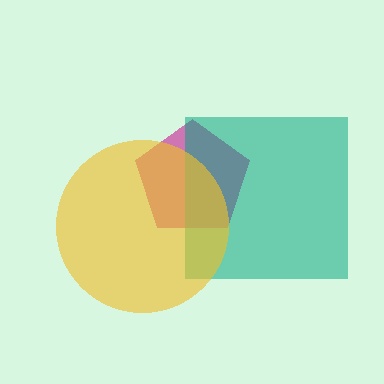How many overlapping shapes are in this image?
There are 3 overlapping shapes in the image.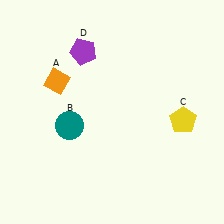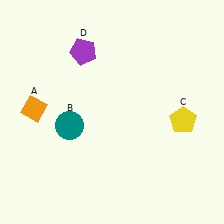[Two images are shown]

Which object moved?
The orange diamond (A) moved down.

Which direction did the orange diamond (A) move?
The orange diamond (A) moved down.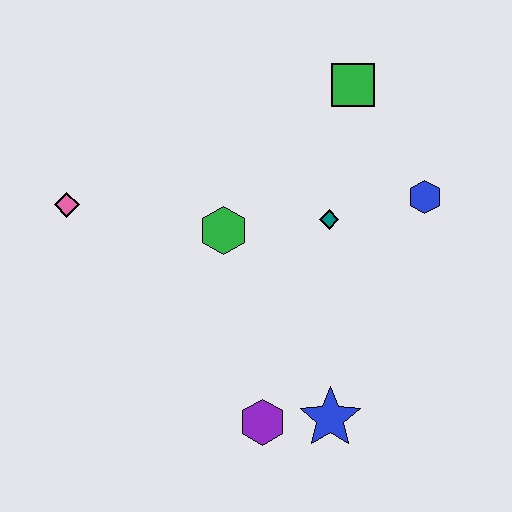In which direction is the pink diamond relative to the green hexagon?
The pink diamond is to the left of the green hexagon.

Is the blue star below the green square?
Yes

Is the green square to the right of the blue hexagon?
No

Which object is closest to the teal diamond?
The blue hexagon is closest to the teal diamond.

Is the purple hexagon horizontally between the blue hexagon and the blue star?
No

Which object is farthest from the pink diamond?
The blue hexagon is farthest from the pink diamond.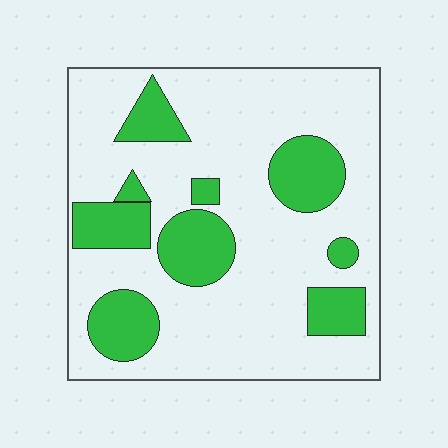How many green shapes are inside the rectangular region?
9.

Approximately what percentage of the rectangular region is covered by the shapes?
Approximately 25%.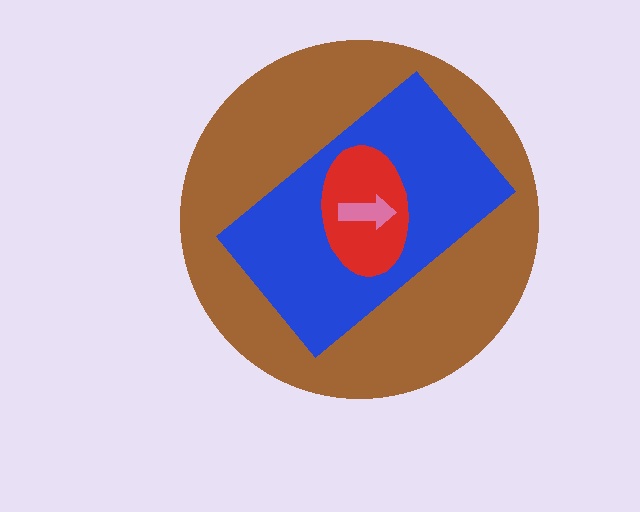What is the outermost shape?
The brown circle.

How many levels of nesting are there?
4.